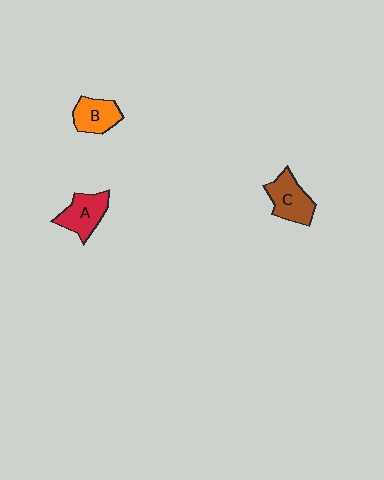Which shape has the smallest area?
Shape B (orange).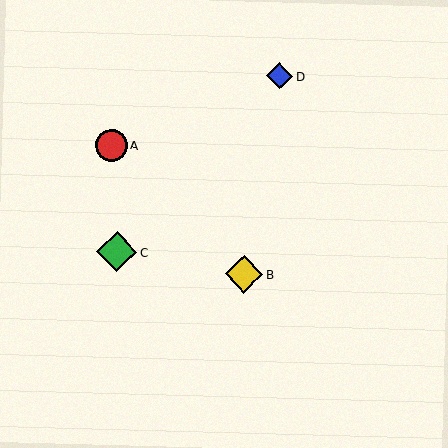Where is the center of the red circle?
The center of the red circle is at (111, 145).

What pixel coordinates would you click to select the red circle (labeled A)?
Click at (111, 145) to select the red circle A.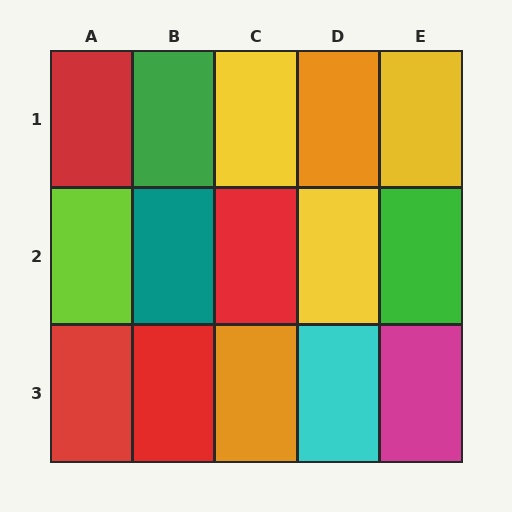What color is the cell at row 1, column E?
Yellow.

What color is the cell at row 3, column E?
Magenta.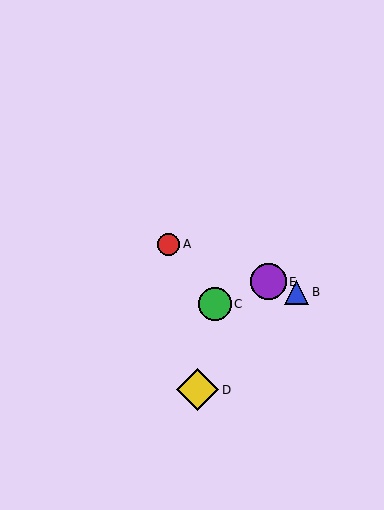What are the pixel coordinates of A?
Object A is at (169, 244).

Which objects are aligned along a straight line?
Objects A, B, E are aligned along a straight line.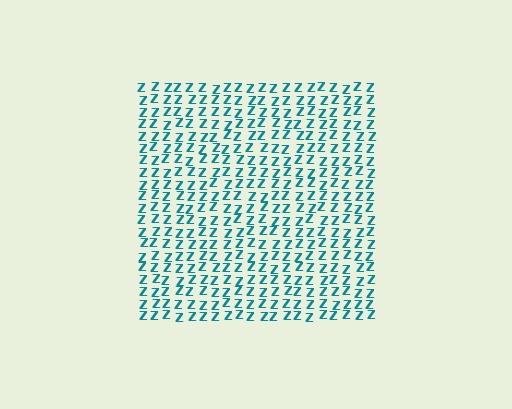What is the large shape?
The large shape is a square.